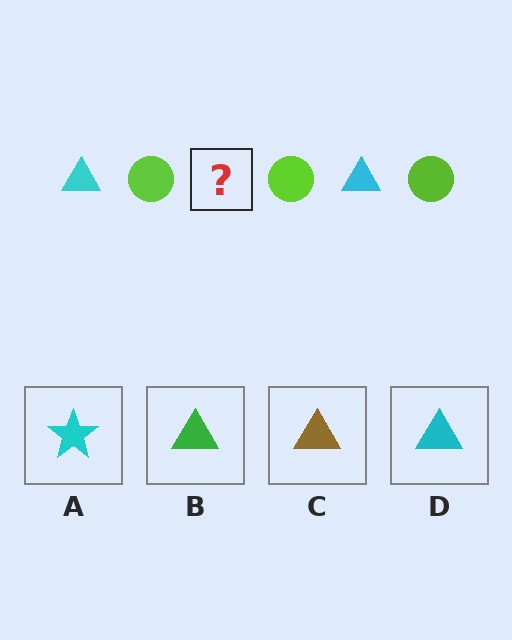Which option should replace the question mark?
Option D.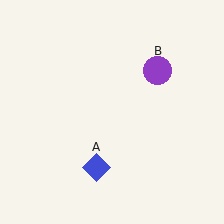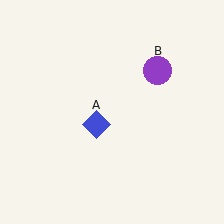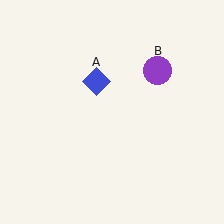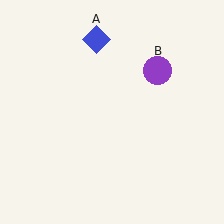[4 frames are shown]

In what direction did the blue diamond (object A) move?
The blue diamond (object A) moved up.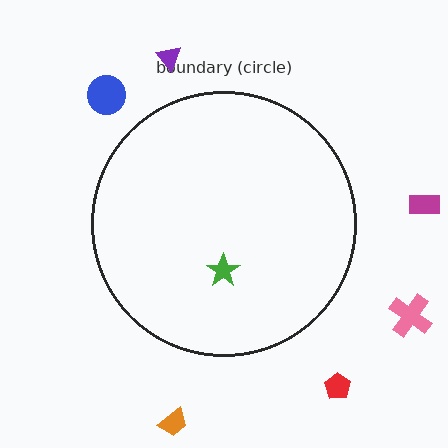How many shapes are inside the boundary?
1 inside, 6 outside.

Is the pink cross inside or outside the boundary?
Outside.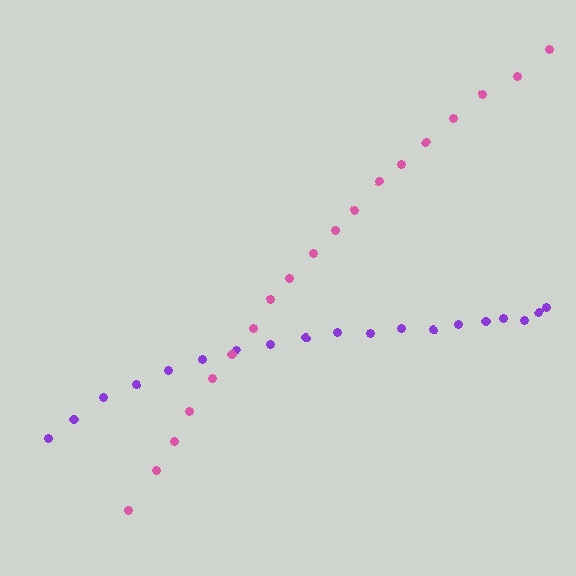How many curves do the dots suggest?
There are 2 distinct paths.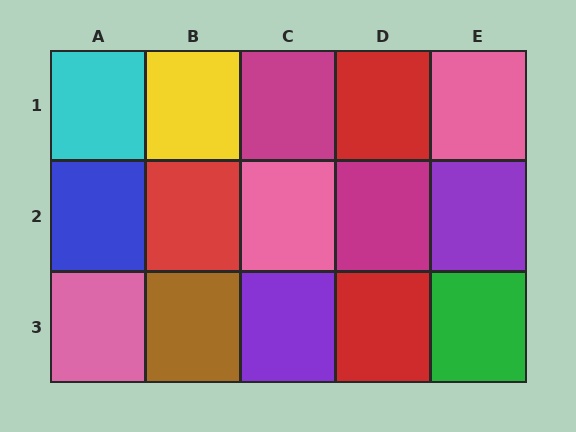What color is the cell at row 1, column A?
Cyan.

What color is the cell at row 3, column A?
Pink.